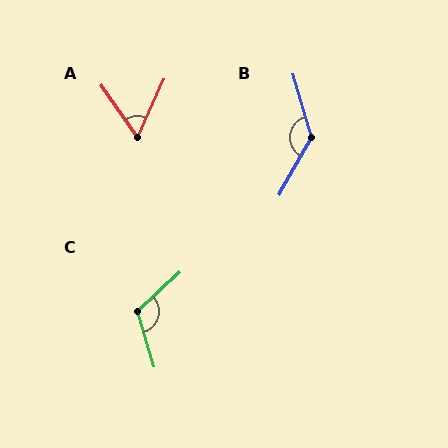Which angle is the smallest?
A, at approximately 60 degrees.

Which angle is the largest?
B, at approximately 135 degrees.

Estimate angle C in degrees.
Approximately 116 degrees.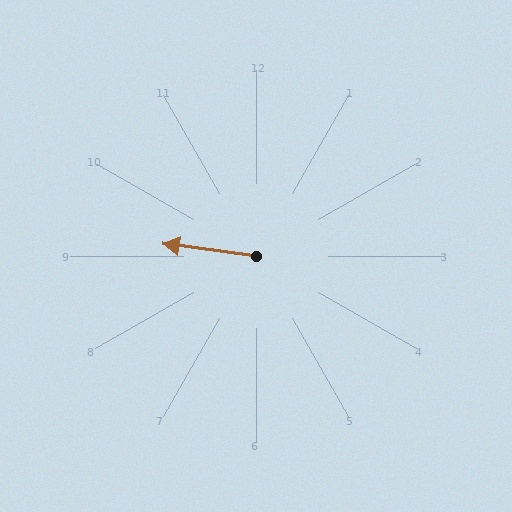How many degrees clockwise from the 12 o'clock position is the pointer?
Approximately 277 degrees.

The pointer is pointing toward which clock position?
Roughly 9 o'clock.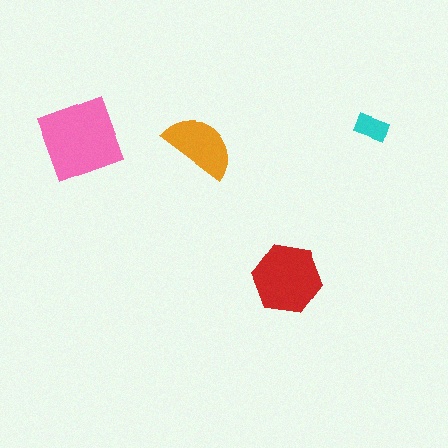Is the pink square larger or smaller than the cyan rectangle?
Larger.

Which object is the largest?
The pink square.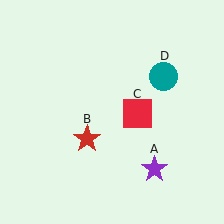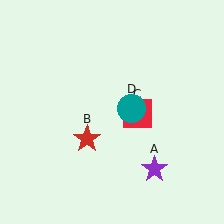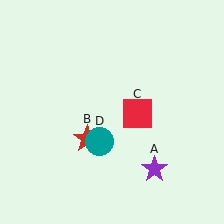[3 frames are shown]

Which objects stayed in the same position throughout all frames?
Purple star (object A) and red star (object B) and red square (object C) remained stationary.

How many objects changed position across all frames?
1 object changed position: teal circle (object D).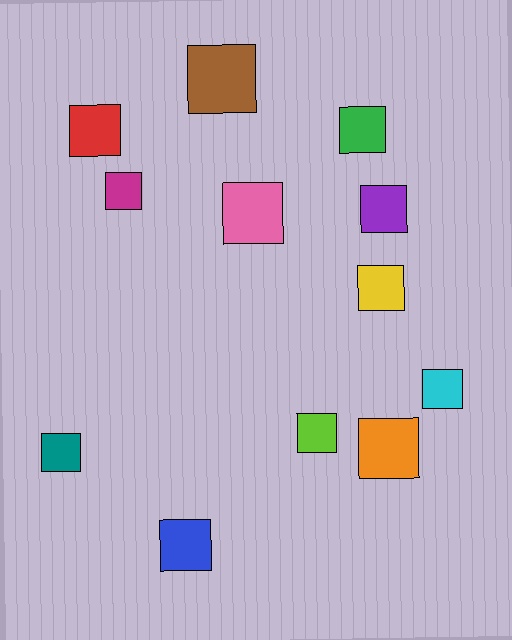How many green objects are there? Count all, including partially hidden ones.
There is 1 green object.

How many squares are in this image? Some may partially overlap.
There are 12 squares.